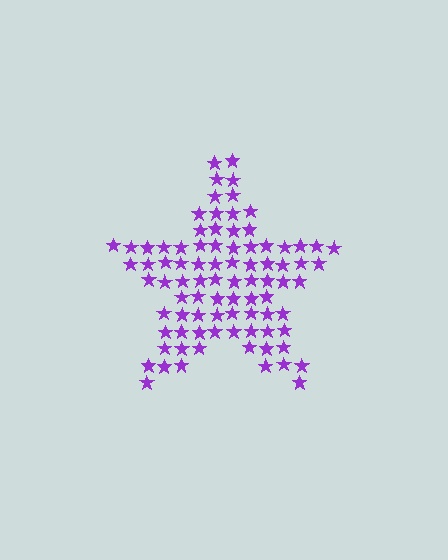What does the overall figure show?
The overall figure shows a star.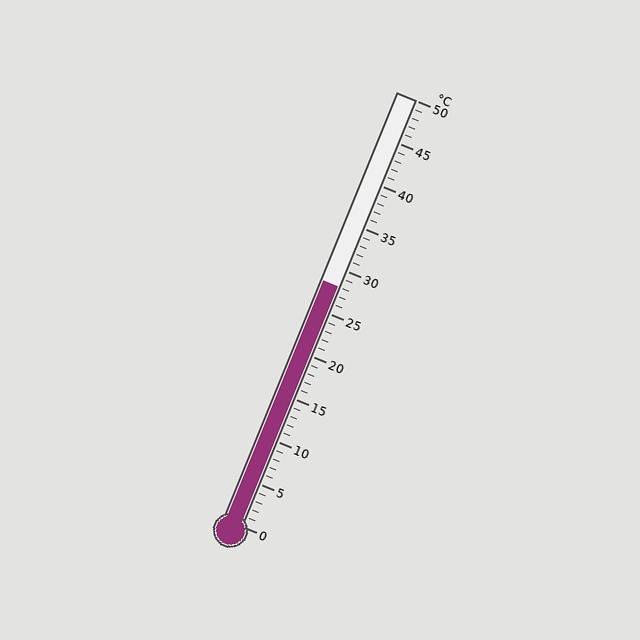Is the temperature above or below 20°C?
The temperature is above 20°C.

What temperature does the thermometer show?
The thermometer shows approximately 28°C.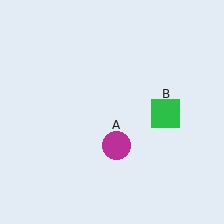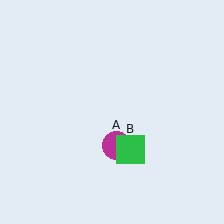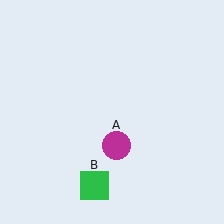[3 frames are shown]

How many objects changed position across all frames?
1 object changed position: green square (object B).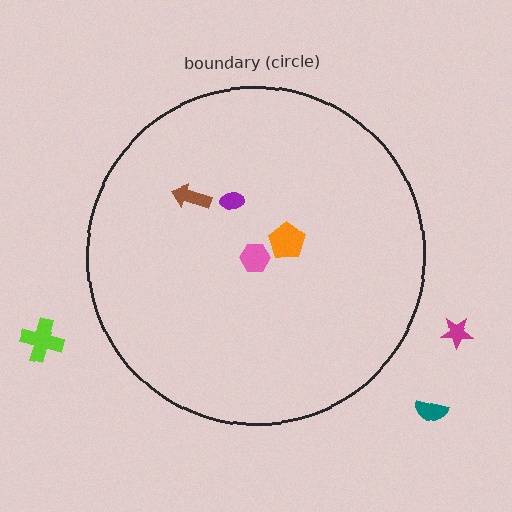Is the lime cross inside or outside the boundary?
Outside.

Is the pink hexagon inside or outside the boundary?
Inside.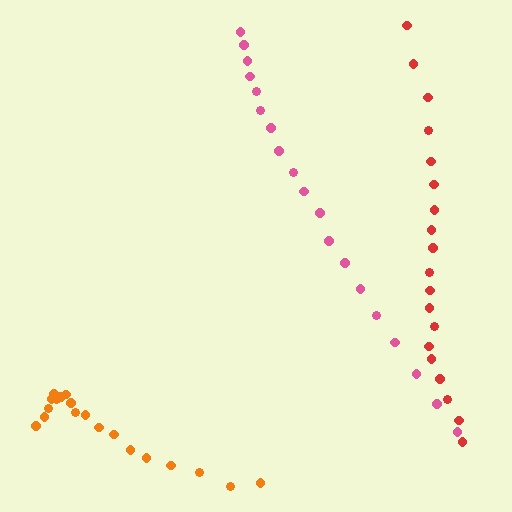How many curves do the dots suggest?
There are 3 distinct paths.